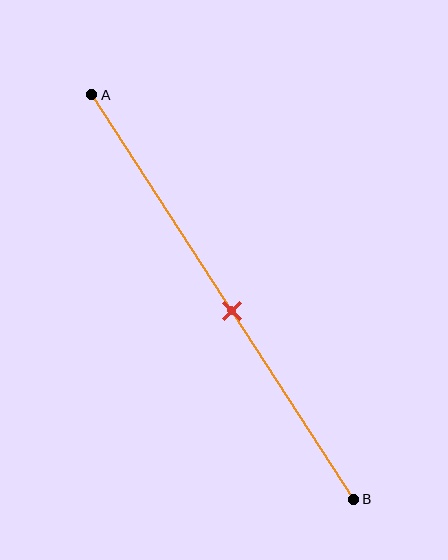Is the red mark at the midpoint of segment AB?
No, the mark is at about 55% from A, not at the 50% midpoint.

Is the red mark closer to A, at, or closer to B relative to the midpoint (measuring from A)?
The red mark is closer to point B than the midpoint of segment AB.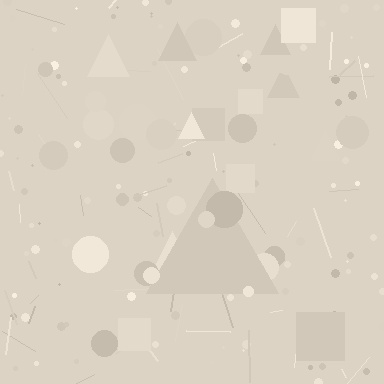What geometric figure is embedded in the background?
A triangle is embedded in the background.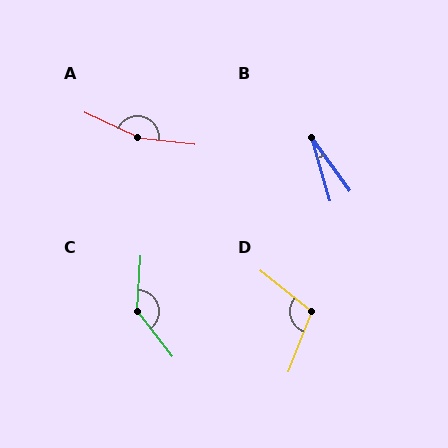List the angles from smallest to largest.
B (19°), D (107°), C (138°), A (162°).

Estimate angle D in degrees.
Approximately 107 degrees.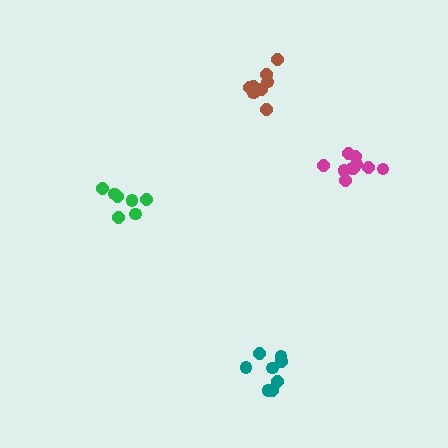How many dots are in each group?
Group 1: 7 dots, Group 2: 10 dots, Group 3: 8 dots, Group 4: 8 dots (33 total).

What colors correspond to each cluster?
The clusters are colored: green, magenta, brown, teal.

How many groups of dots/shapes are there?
There are 4 groups.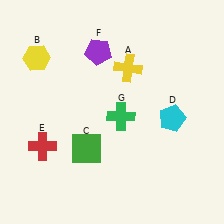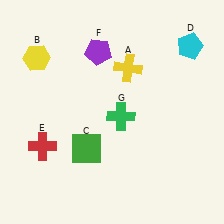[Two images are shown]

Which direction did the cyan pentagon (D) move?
The cyan pentagon (D) moved up.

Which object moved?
The cyan pentagon (D) moved up.